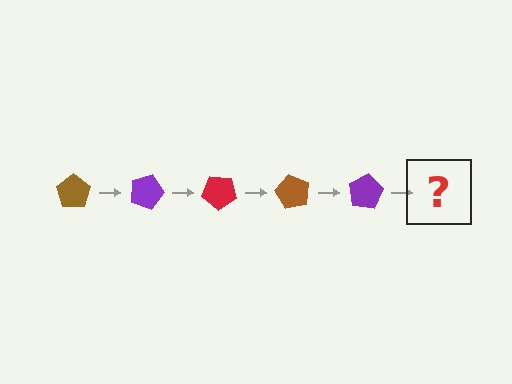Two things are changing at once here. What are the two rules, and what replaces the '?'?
The two rules are that it rotates 20 degrees each step and the color cycles through brown, purple, and red. The '?' should be a red pentagon, rotated 100 degrees from the start.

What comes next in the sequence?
The next element should be a red pentagon, rotated 100 degrees from the start.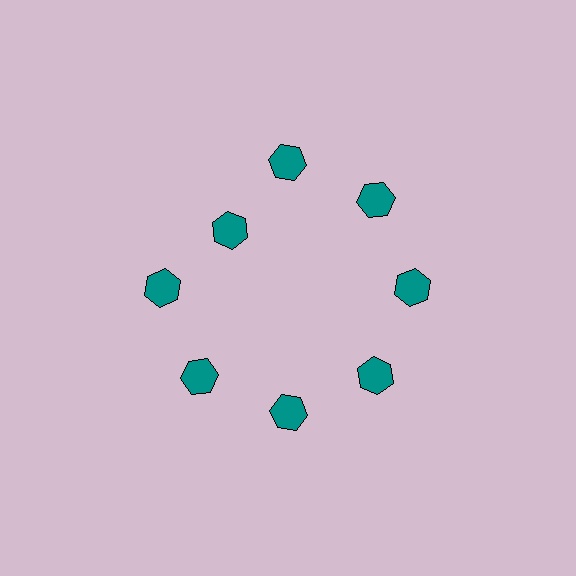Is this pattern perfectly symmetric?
No. The 8 teal hexagons are arranged in a ring, but one element near the 10 o'clock position is pulled inward toward the center, breaking the 8-fold rotational symmetry.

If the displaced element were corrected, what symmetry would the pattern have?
It would have 8-fold rotational symmetry — the pattern would map onto itself every 45 degrees.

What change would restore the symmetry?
The symmetry would be restored by moving it outward, back onto the ring so that all 8 hexagons sit at equal angles and equal distance from the center.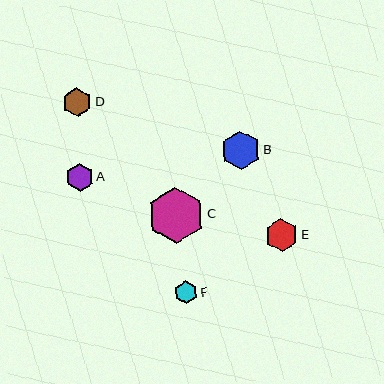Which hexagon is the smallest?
Hexagon F is the smallest with a size of approximately 22 pixels.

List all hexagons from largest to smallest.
From largest to smallest: C, B, E, D, A, F.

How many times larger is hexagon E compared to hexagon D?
Hexagon E is approximately 1.1 times the size of hexagon D.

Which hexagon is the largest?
Hexagon C is the largest with a size of approximately 57 pixels.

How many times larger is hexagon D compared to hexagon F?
Hexagon D is approximately 1.3 times the size of hexagon F.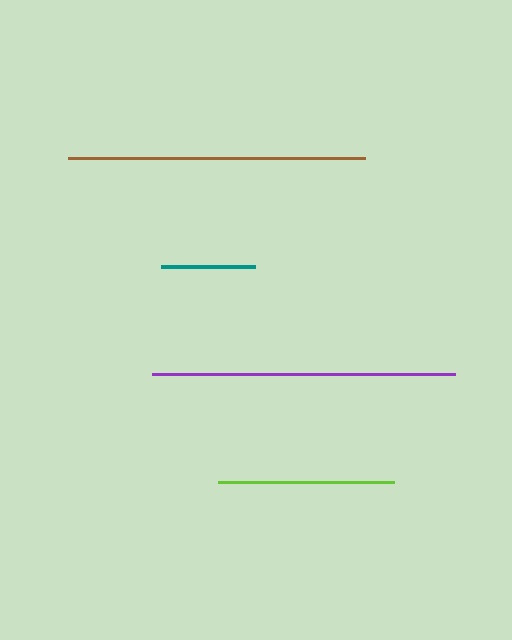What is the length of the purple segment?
The purple segment is approximately 303 pixels long.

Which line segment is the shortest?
The teal line is the shortest at approximately 95 pixels.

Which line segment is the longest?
The purple line is the longest at approximately 303 pixels.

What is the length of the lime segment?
The lime segment is approximately 176 pixels long.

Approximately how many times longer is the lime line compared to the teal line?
The lime line is approximately 1.9 times the length of the teal line.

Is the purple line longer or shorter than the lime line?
The purple line is longer than the lime line.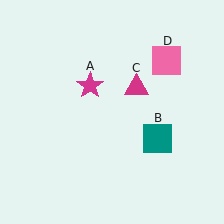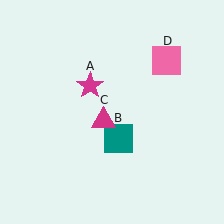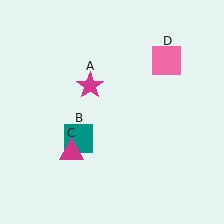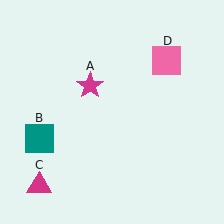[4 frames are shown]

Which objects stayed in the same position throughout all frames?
Magenta star (object A) and pink square (object D) remained stationary.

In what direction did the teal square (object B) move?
The teal square (object B) moved left.